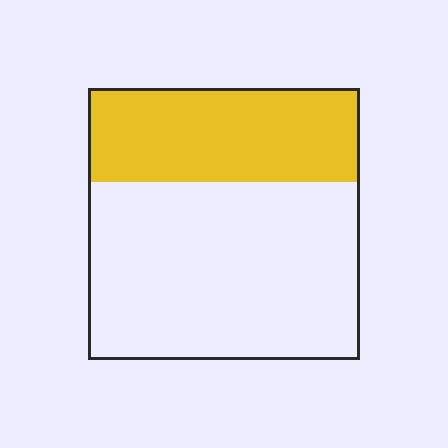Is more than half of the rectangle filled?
No.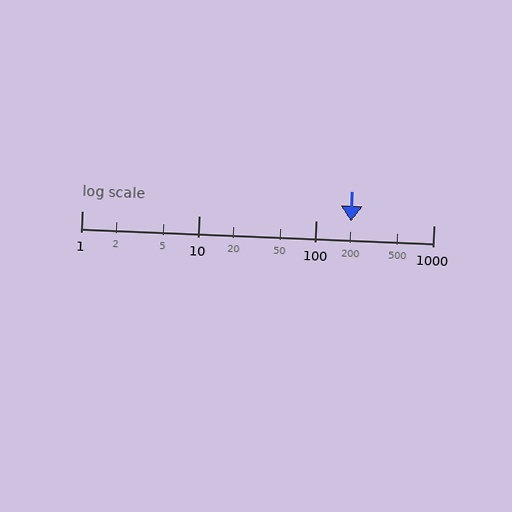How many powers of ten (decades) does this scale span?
The scale spans 3 decades, from 1 to 1000.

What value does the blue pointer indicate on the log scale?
The pointer indicates approximately 200.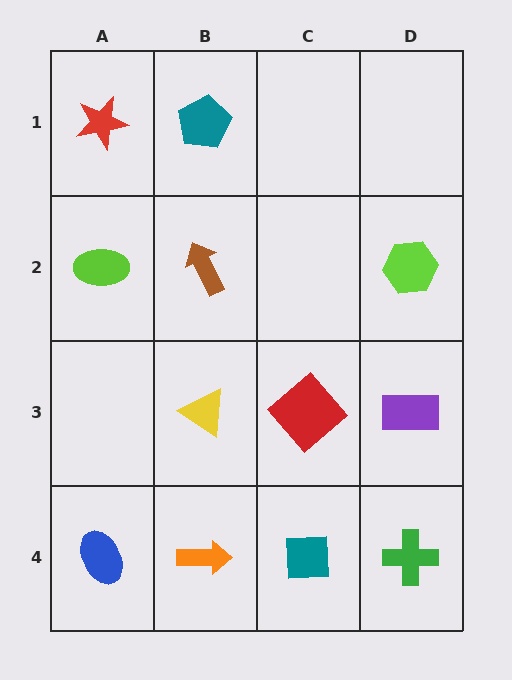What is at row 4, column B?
An orange arrow.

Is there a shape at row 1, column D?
No, that cell is empty.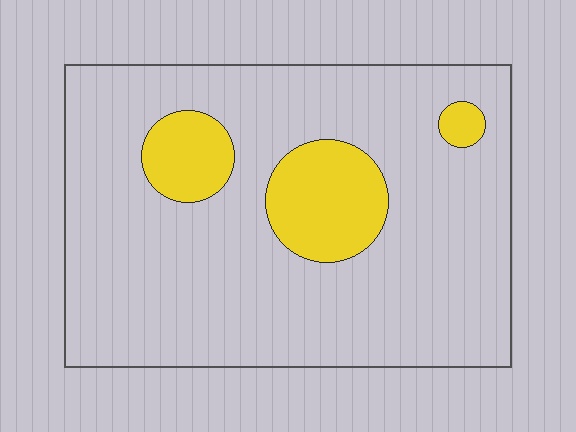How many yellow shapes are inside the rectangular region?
3.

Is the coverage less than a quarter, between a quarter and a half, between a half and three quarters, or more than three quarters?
Less than a quarter.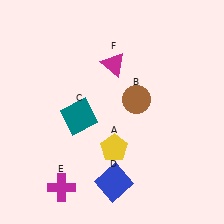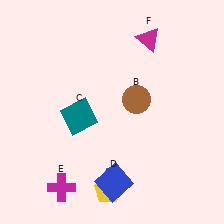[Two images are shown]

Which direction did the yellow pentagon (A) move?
The yellow pentagon (A) moved down.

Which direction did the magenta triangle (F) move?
The magenta triangle (F) moved right.